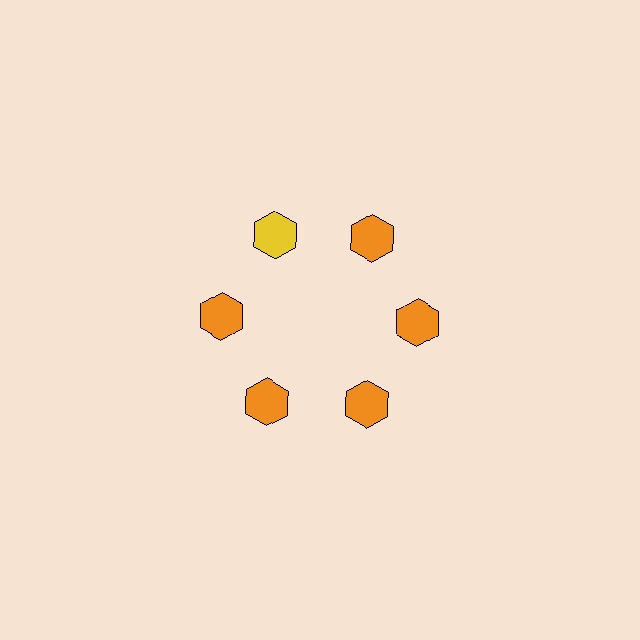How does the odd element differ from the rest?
It has a different color: yellow instead of orange.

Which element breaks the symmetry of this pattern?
The yellow hexagon at roughly the 11 o'clock position breaks the symmetry. All other shapes are orange hexagons.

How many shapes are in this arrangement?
There are 6 shapes arranged in a ring pattern.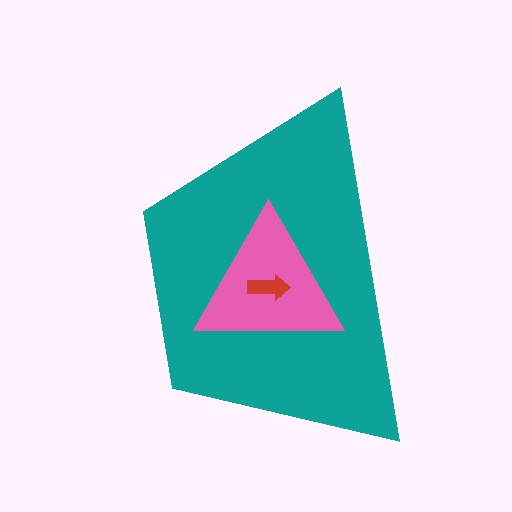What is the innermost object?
The red arrow.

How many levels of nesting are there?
3.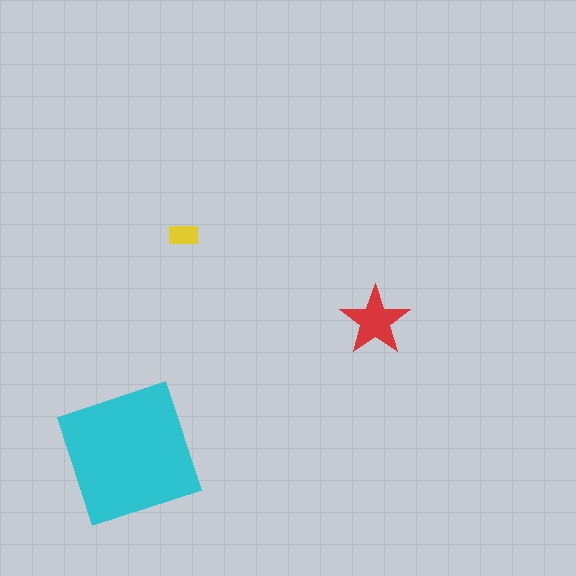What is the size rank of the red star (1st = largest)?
2nd.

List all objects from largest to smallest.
The cyan square, the red star, the yellow rectangle.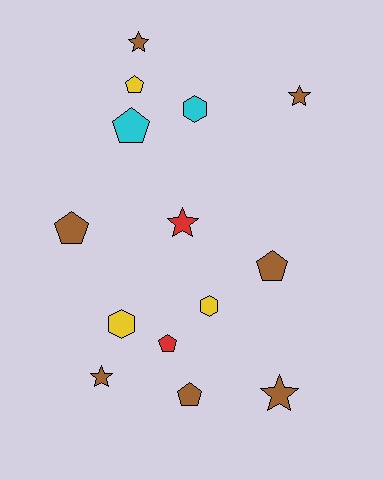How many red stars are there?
There is 1 red star.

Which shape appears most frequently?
Pentagon, with 6 objects.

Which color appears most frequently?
Brown, with 7 objects.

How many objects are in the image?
There are 14 objects.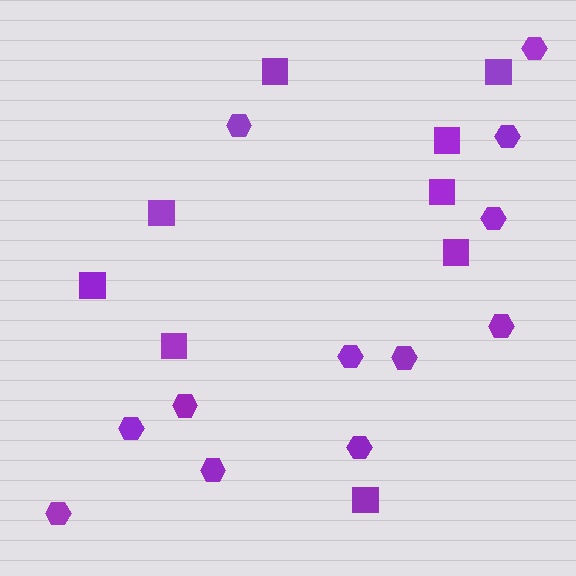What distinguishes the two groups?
There are 2 groups: one group of hexagons (12) and one group of squares (9).